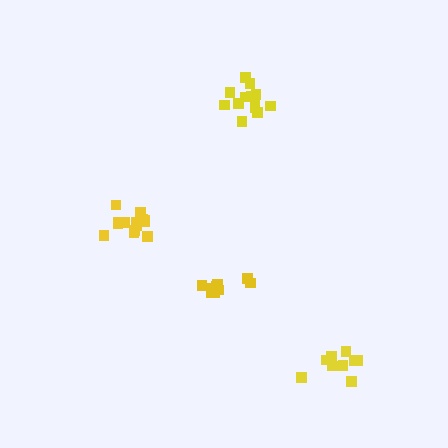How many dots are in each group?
Group 1: 14 dots, Group 2: 9 dots, Group 3: 10 dots, Group 4: 14 dots (47 total).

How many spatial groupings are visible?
There are 4 spatial groupings.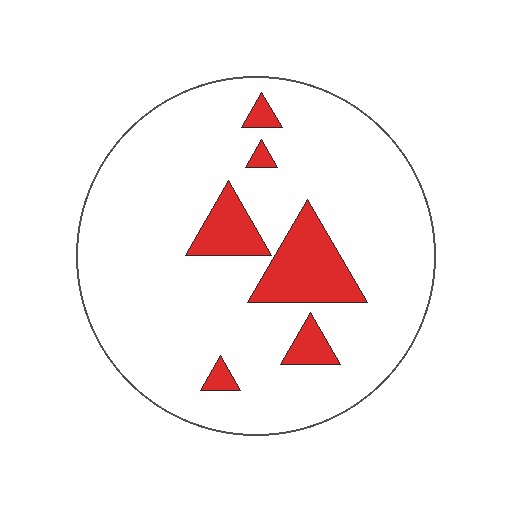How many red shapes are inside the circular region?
6.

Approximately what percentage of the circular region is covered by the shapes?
Approximately 15%.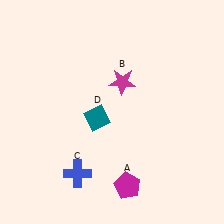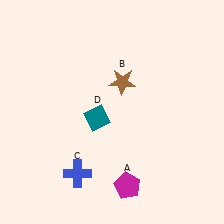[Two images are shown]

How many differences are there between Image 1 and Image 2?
There is 1 difference between the two images.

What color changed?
The star (B) changed from magenta in Image 1 to brown in Image 2.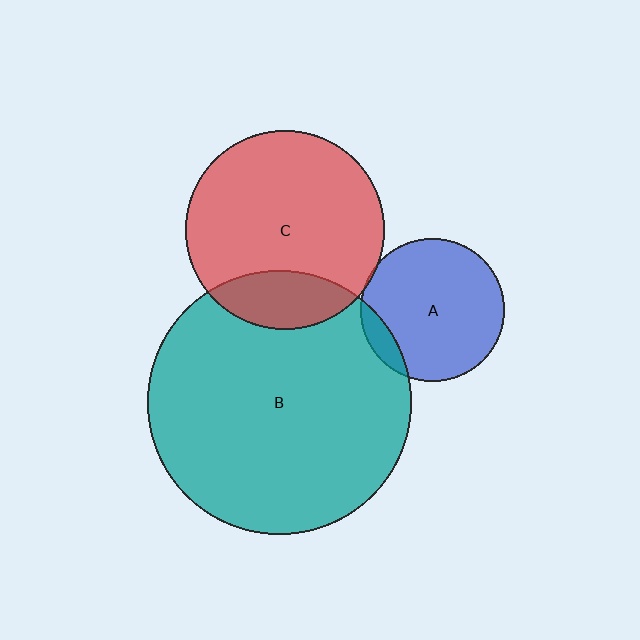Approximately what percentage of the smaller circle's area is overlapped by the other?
Approximately 10%.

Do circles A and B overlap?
Yes.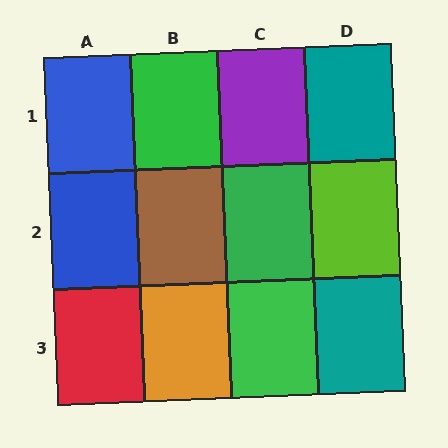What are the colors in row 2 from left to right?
Blue, brown, green, lime.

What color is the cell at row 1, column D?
Teal.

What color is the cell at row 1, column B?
Green.